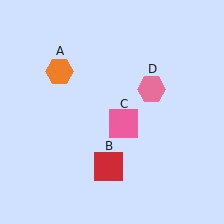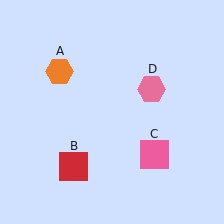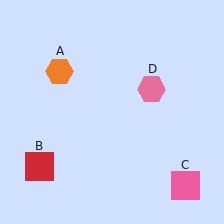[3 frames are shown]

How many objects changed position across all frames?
2 objects changed position: red square (object B), pink square (object C).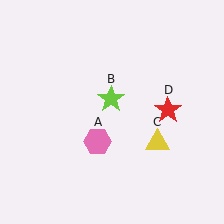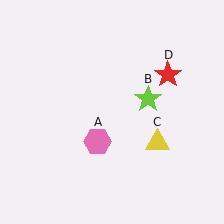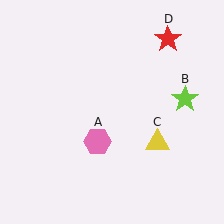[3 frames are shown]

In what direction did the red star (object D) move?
The red star (object D) moved up.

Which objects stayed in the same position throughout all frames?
Pink hexagon (object A) and yellow triangle (object C) remained stationary.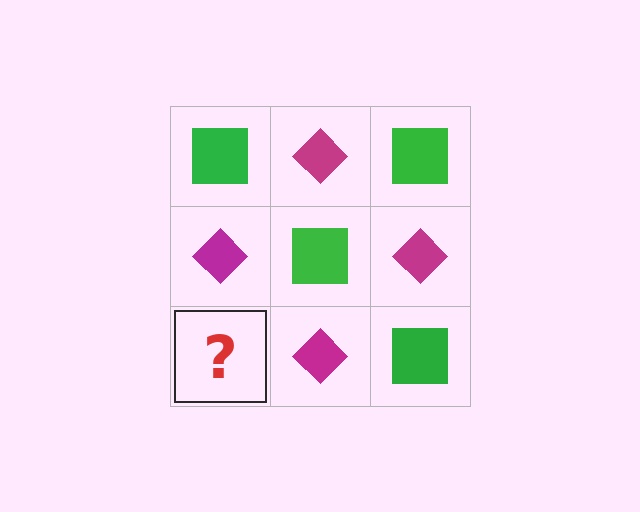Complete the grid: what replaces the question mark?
The question mark should be replaced with a green square.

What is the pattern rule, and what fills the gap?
The rule is that it alternates green square and magenta diamond in a checkerboard pattern. The gap should be filled with a green square.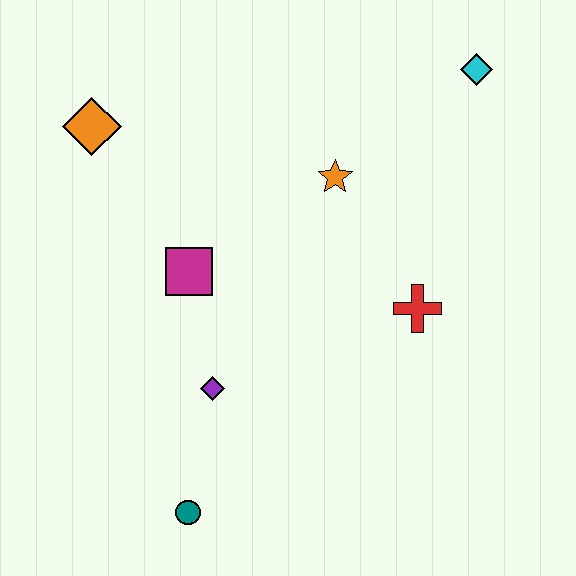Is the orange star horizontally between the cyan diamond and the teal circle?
Yes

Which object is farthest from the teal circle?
The cyan diamond is farthest from the teal circle.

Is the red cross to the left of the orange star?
No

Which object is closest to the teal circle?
The purple diamond is closest to the teal circle.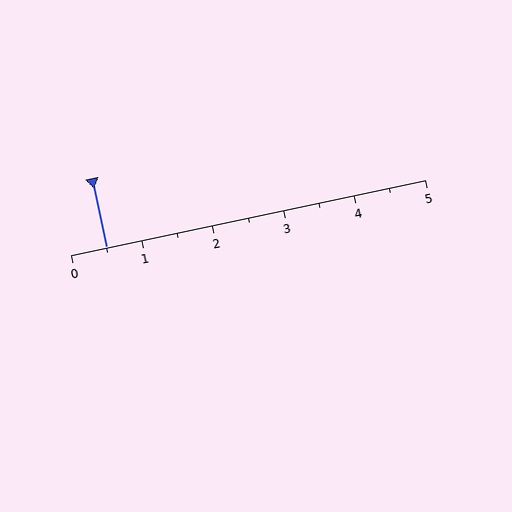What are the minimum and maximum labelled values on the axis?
The axis runs from 0 to 5.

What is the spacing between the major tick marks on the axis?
The major ticks are spaced 1 apart.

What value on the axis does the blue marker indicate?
The marker indicates approximately 0.5.